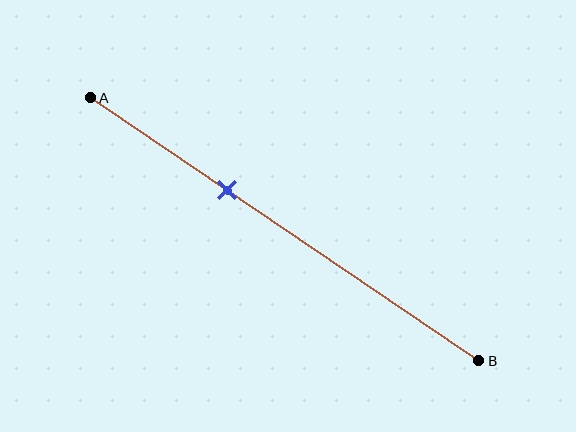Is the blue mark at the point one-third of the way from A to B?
Yes, the mark is approximately at the one-third point.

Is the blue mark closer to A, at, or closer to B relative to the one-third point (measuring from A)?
The blue mark is approximately at the one-third point of segment AB.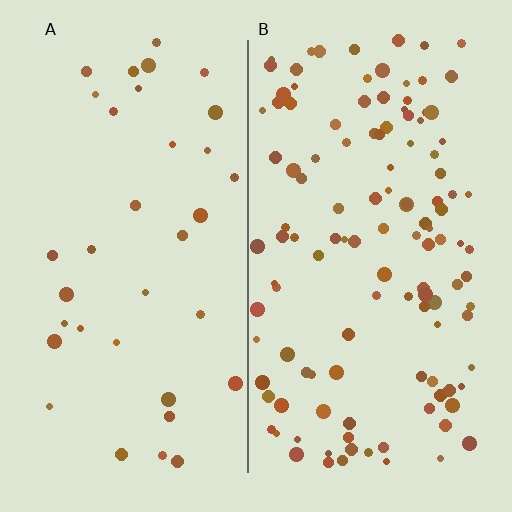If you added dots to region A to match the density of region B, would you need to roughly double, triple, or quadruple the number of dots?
Approximately triple.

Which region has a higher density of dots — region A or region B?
B (the right).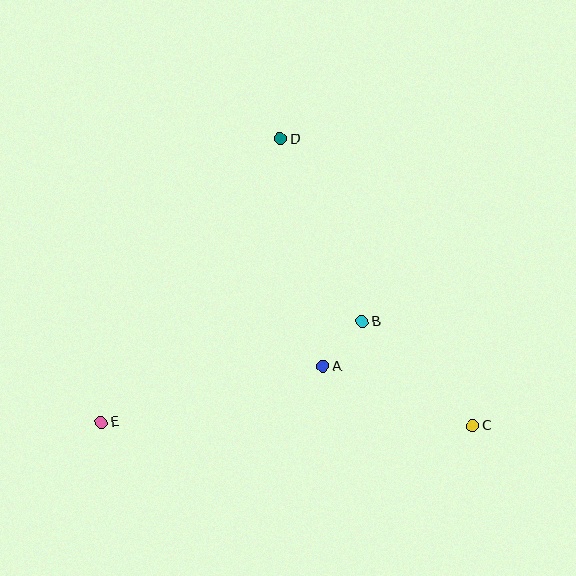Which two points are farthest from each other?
Points C and E are farthest from each other.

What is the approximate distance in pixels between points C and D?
The distance between C and D is approximately 345 pixels.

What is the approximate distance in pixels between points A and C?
The distance between A and C is approximately 161 pixels.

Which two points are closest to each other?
Points A and B are closest to each other.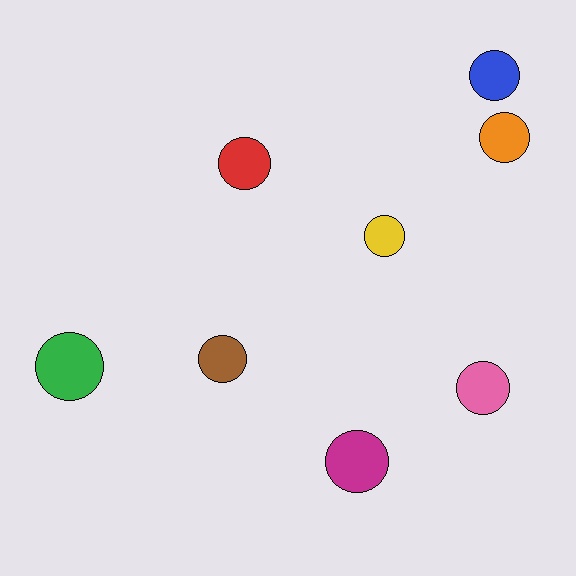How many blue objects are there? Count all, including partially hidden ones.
There is 1 blue object.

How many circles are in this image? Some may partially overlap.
There are 8 circles.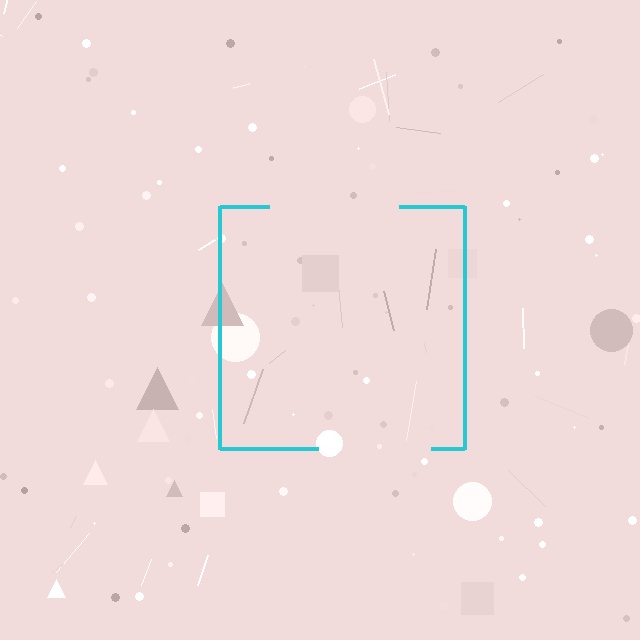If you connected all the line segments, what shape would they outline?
They would outline a square.